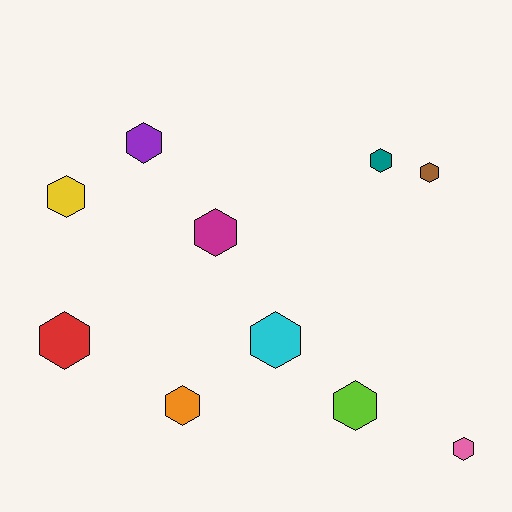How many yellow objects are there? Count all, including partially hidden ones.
There is 1 yellow object.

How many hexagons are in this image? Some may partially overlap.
There are 10 hexagons.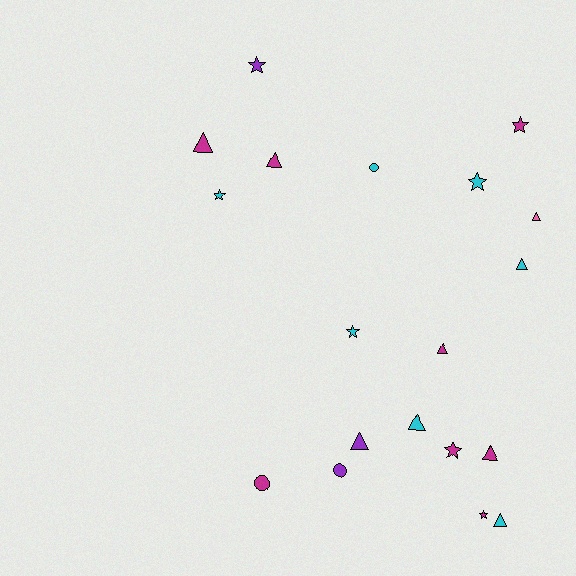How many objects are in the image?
There are 19 objects.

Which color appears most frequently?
Magenta, with 8 objects.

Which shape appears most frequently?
Triangle, with 9 objects.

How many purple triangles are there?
There is 1 purple triangle.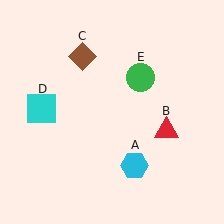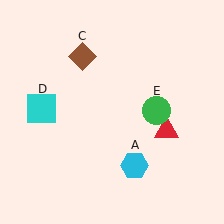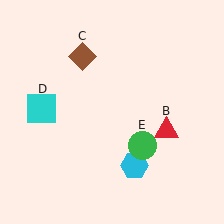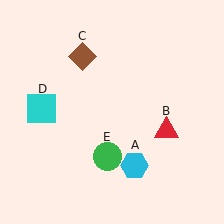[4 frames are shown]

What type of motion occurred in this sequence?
The green circle (object E) rotated clockwise around the center of the scene.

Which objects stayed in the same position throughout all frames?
Cyan hexagon (object A) and red triangle (object B) and brown diamond (object C) and cyan square (object D) remained stationary.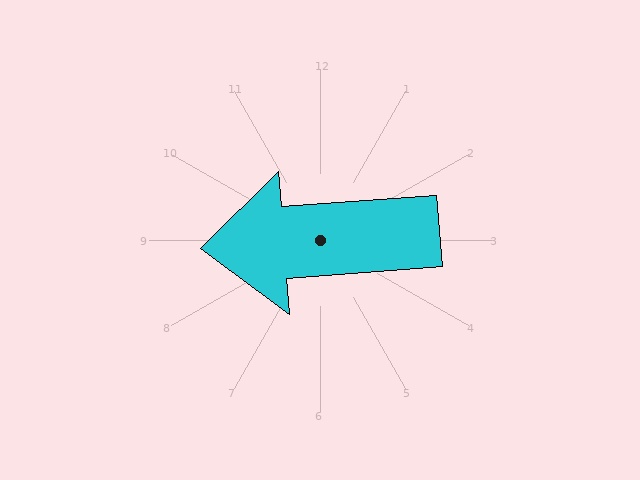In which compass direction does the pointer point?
West.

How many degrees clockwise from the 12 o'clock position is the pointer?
Approximately 266 degrees.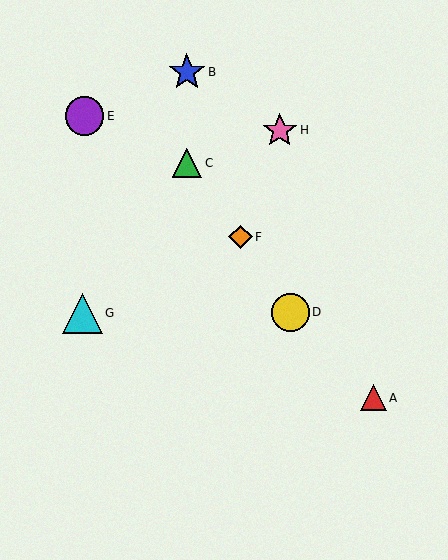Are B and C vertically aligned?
Yes, both are at x≈187.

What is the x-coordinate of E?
Object E is at x≈85.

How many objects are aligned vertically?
2 objects (B, C) are aligned vertically.